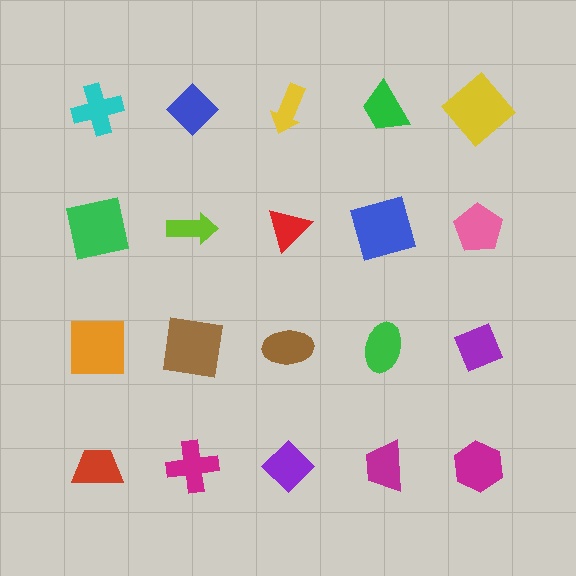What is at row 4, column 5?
A magenta hexagon.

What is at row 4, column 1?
A red trapezoid.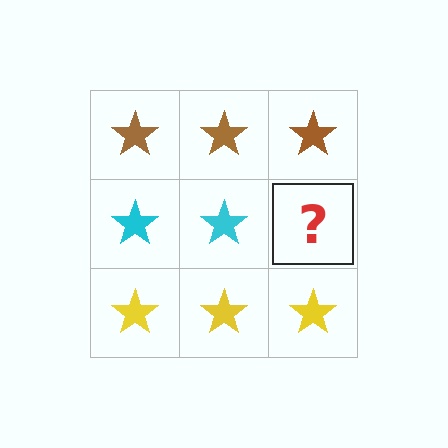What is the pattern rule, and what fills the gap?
The rule is that each row has a consistent color. The gap should be filled with a cyan star.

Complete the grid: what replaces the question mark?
The question mark should be replaced with a cyan star.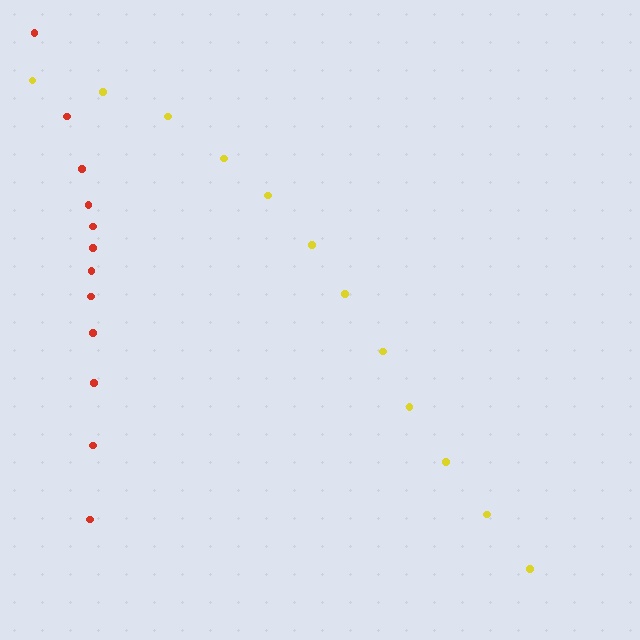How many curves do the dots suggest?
There are 2 distinct paths.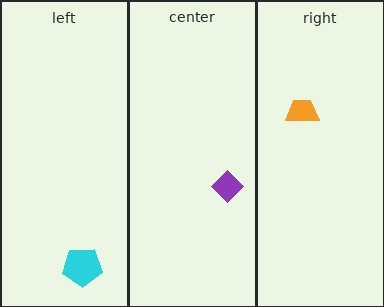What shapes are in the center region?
The purple diamond.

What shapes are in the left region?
The cyan pentagon.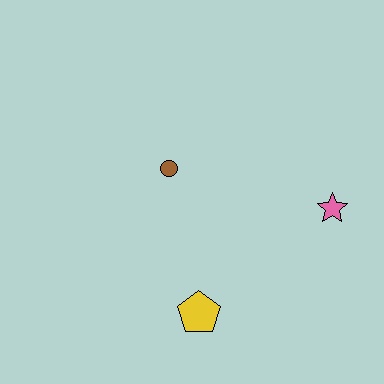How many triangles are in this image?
There are no triangles.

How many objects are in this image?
There are 3 objects.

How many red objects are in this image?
There are no red objects.